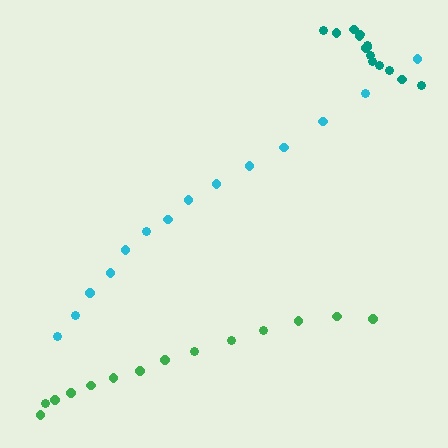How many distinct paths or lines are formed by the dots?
There are 3 distinct paths.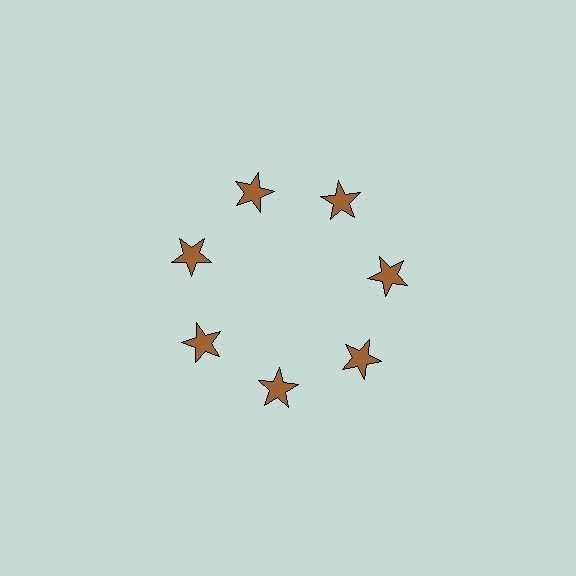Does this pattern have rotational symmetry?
Yes, this pattern has 7-fold rotational symmetry. It looks the same after rotating 51 degrees around the center.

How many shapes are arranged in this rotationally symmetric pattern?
There are 7 shapes, arranged in 7 groups of 1.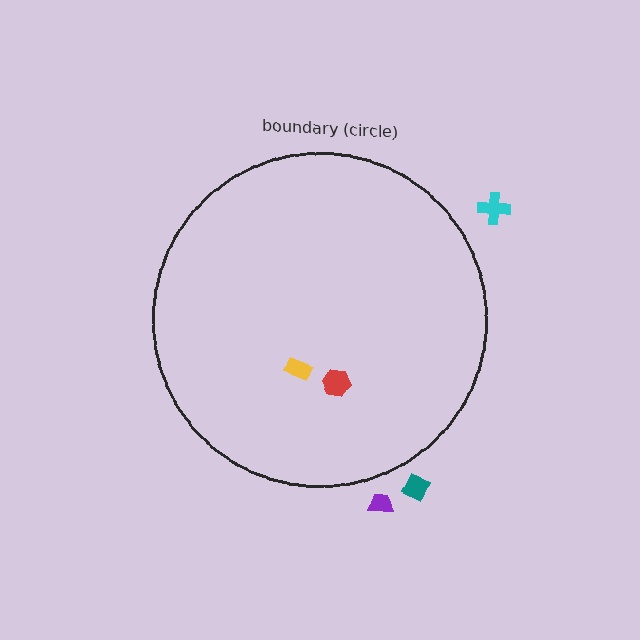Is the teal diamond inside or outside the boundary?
Outside.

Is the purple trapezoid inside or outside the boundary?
Outside.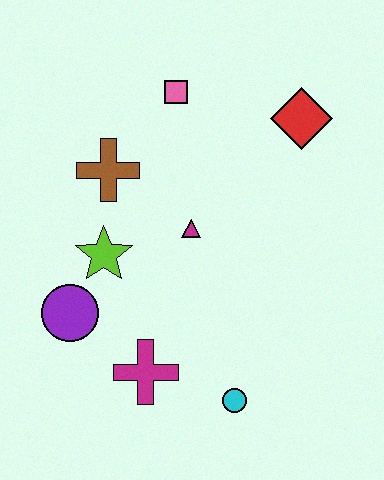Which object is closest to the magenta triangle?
The lime star is closest to the magenta triangle.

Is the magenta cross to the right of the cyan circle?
No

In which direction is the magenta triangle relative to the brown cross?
The magenta triangle is to the right of the brown cross.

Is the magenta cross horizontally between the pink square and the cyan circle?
No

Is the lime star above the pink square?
No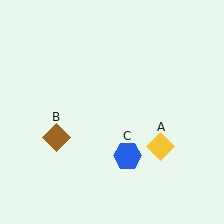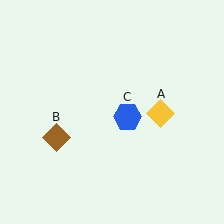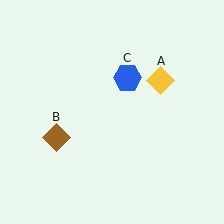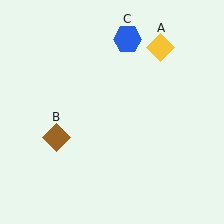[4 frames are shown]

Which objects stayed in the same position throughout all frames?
Brown diamond (object B) remained stationary.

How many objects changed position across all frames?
2 objects changed position: yellow diamond (object A), blue hexagon (object C).